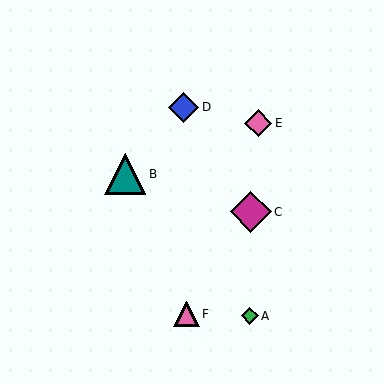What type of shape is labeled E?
Shape E is a pink diamond.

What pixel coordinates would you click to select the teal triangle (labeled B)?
Click at (125, 174) to select the teal triangle B.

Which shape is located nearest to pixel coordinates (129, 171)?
The teal triangle (labeled B) at (125, 174) is nearest to that location.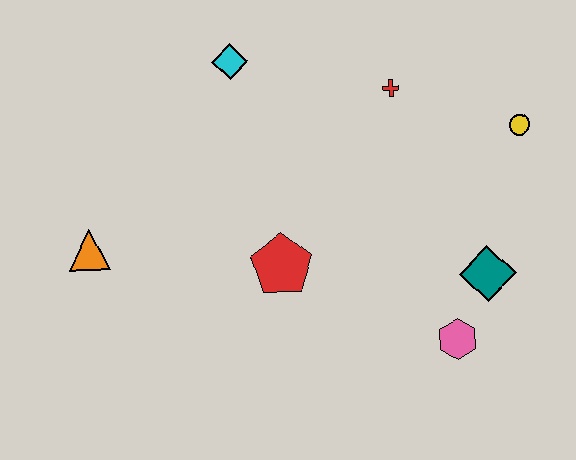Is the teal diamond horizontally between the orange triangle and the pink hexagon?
No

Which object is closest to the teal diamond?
The pink hexagon is closest to the teal diamond.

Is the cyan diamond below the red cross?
No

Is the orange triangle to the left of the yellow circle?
Yes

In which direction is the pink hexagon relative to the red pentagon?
The pink hexagon is to the right of the red pentagon.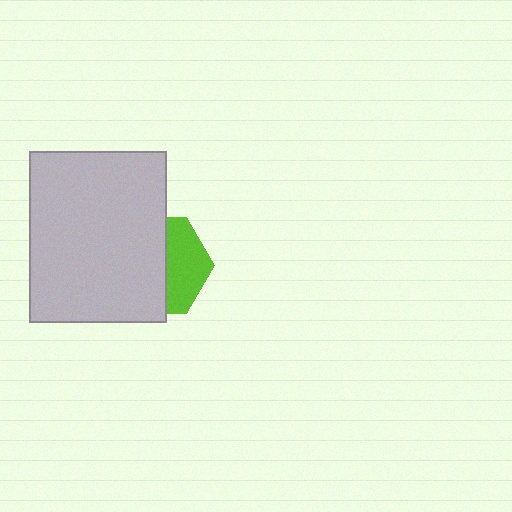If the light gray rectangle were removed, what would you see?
You would see the complete lime hexagon.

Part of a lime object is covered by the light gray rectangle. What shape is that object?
It is a hexagon.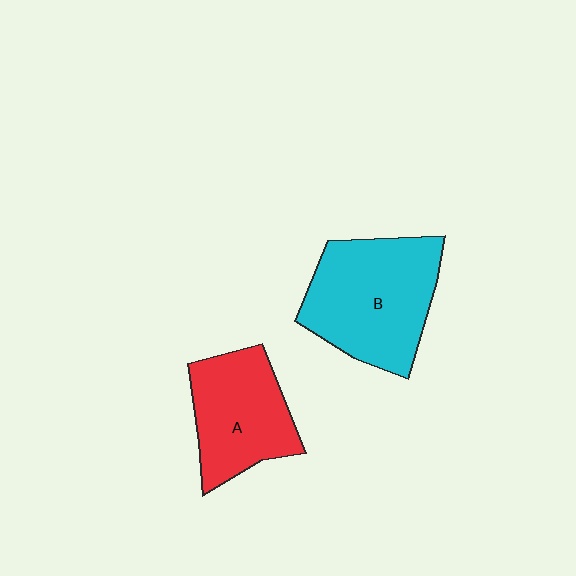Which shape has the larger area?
Shape B (cyan).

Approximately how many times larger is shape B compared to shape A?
Approximately 1.3 times.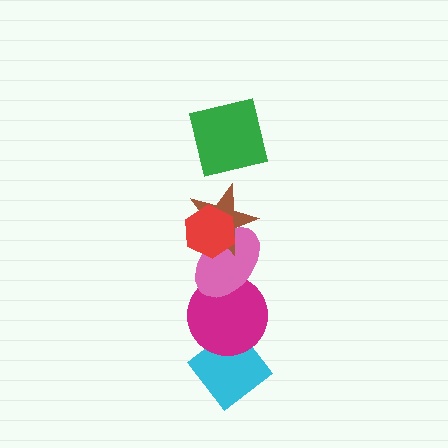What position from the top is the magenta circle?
The magenta circle is 5th from the top.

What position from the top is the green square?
The green square is 1st from the top.